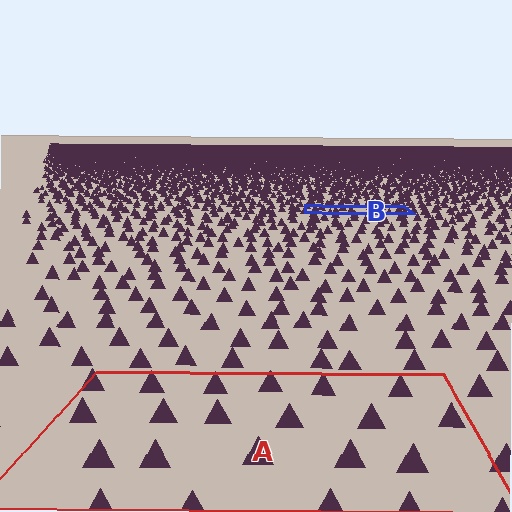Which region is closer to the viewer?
Region A is closer. The texture elements there are larger and more spread out.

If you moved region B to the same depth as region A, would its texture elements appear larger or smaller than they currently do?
They would appear larger. At a closer depth, the same texture elements are projected at a bigger on-screen size.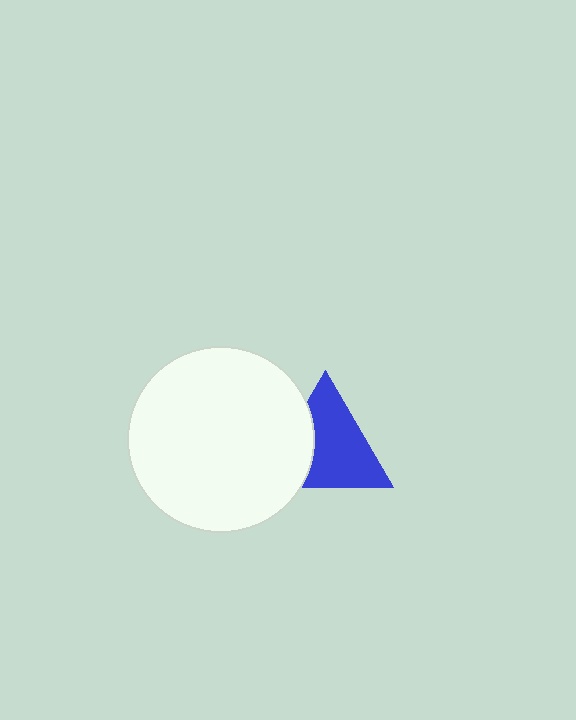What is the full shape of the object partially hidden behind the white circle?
The partially hidden object is a blue triangle.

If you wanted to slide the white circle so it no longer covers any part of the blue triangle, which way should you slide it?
Slide it left — that is the most direct way to separate the two shapes.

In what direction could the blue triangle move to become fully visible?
The blue triangle could move right. That would shift it out from behind the white circle entirely.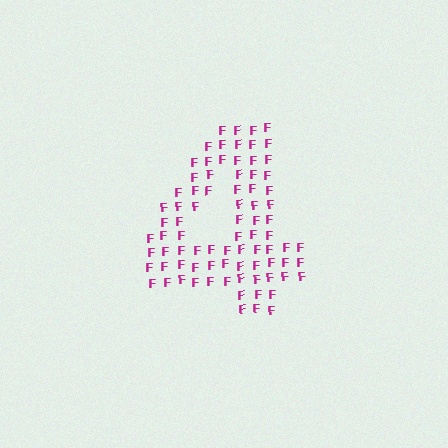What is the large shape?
The large shape is the digit 4.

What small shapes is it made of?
It is made of small letter F's.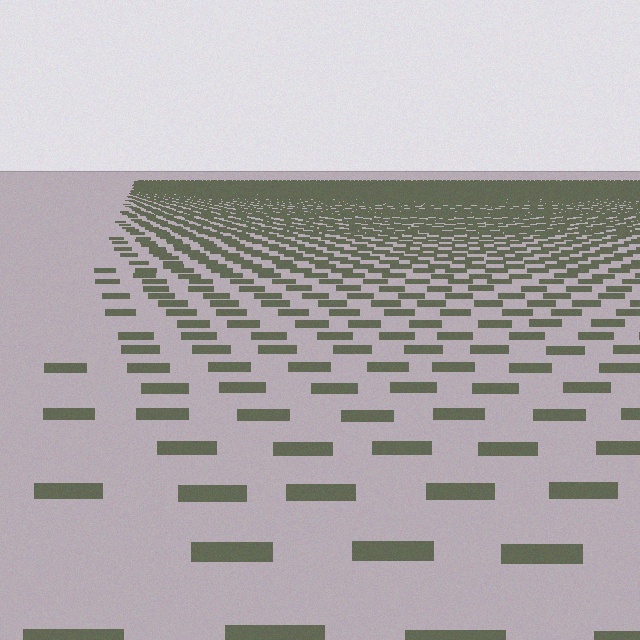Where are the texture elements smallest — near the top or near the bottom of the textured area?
Near the top.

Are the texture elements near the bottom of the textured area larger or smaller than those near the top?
Larger. Near the bottom, elements are closer to the viewer and appear at a bigger on-screen size.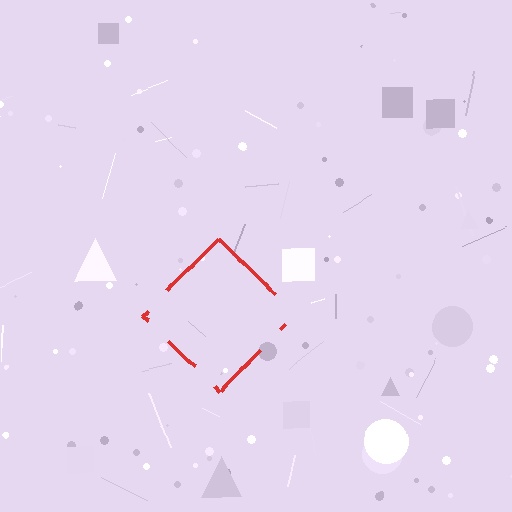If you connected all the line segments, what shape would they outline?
They would outline a diamond.